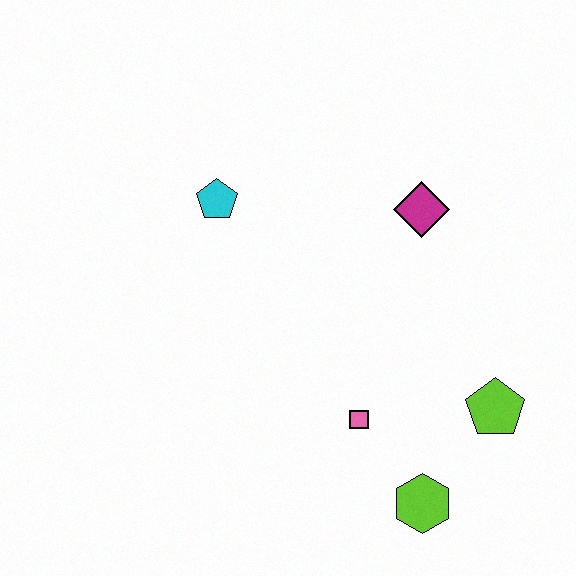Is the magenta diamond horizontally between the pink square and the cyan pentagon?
No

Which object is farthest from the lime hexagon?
The cyan pentagon is farthest from the lime hexagon.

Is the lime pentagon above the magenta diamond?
No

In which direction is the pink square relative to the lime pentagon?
The pink square is to the left of the lime pentagon.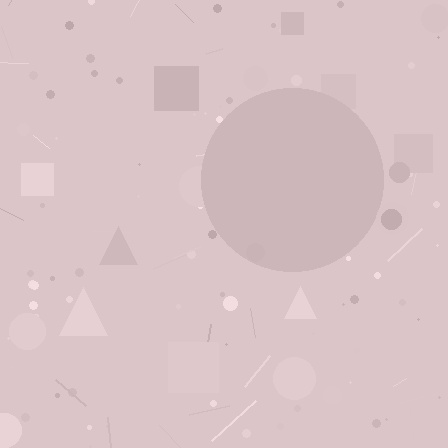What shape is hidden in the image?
A circle is hidden in the image.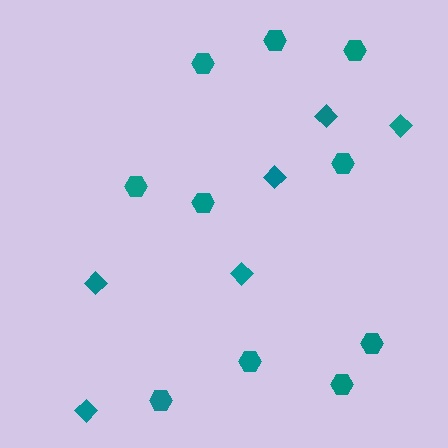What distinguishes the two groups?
There are 2 groups: one group of diamonds (6) and one group of hexagons (10).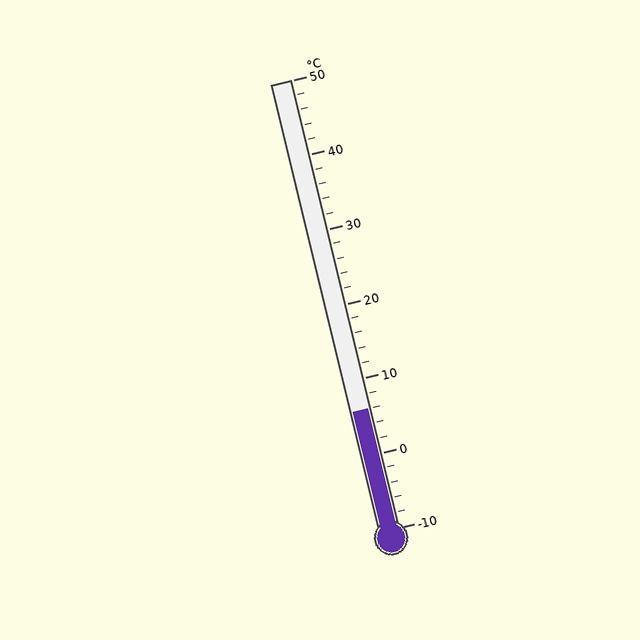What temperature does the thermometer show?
The thermometer shows approximately 6°C.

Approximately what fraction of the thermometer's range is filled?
The thermometer is filled to approximately 25% of its range.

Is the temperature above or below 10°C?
The temperature is below 10°C.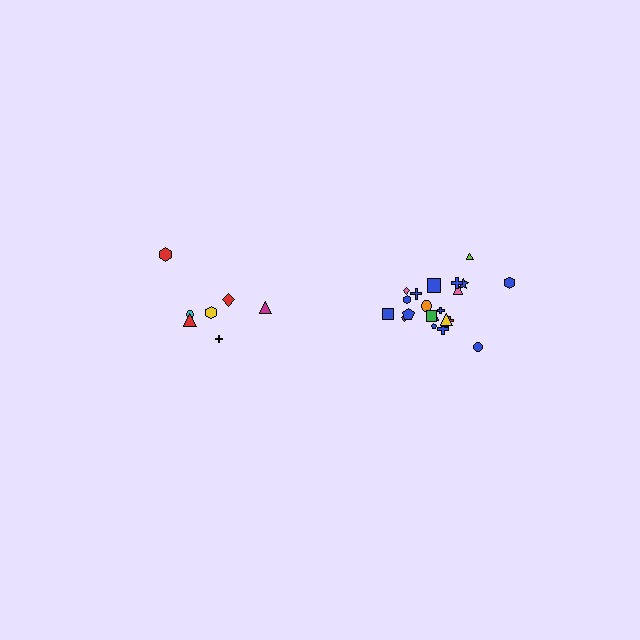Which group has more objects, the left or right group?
The right group.